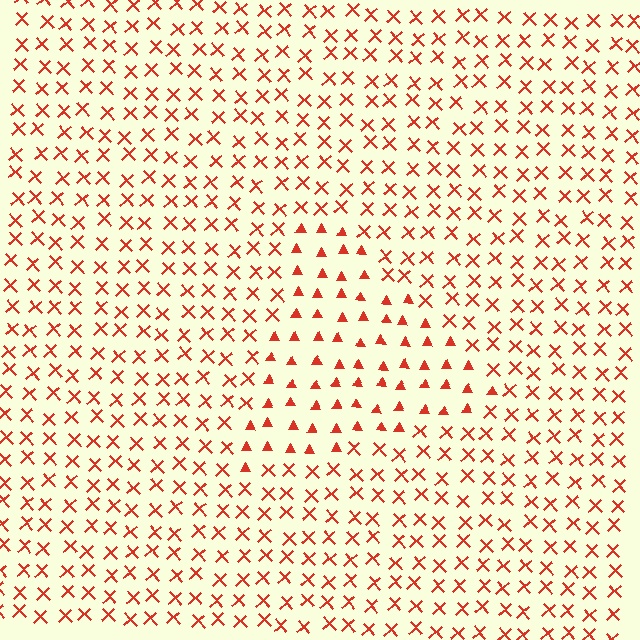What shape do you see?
I see a triangle.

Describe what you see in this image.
The image is filled with small red elements arranged in a uniform grid. A triangle-shaped region contains triangles, while the surrounding area contains X marks. The boundary is defined purely by the change in element shape.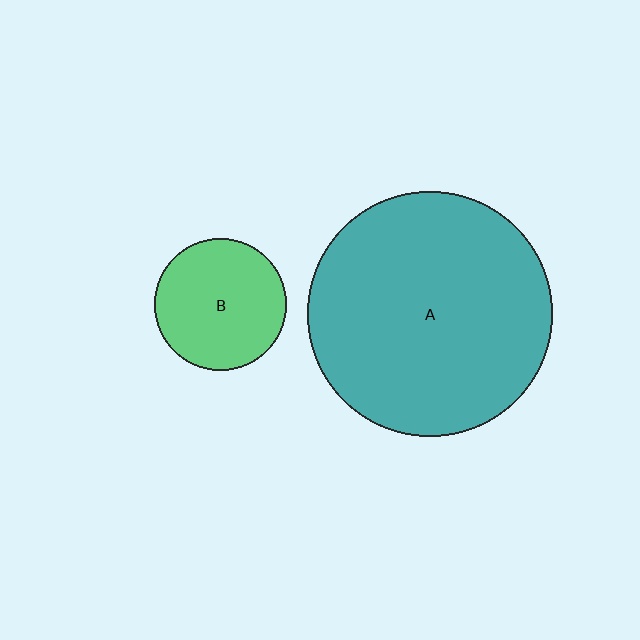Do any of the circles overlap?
No, none of the circles overlap.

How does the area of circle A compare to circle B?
Approximately 3.4 times.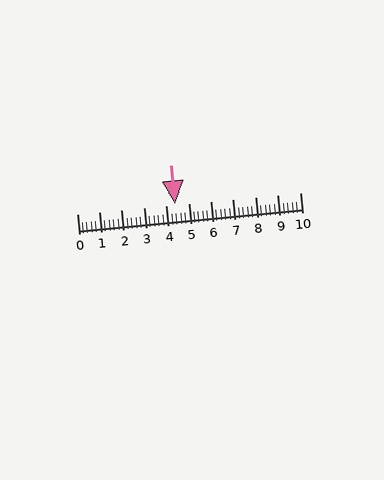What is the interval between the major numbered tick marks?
The major tick marks are spaced 1 units apart.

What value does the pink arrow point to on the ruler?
The pink arrow points to approximately 4.4.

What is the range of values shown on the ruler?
The ruler shows values from 0 to 10.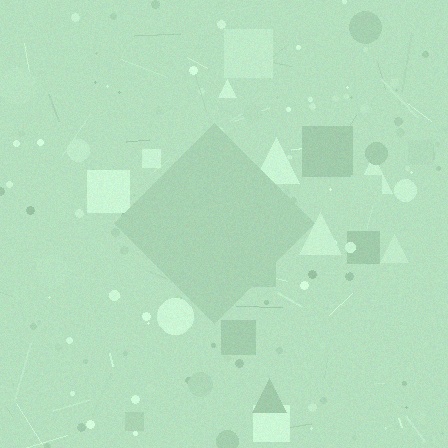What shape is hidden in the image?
A diamond is hidden in the image.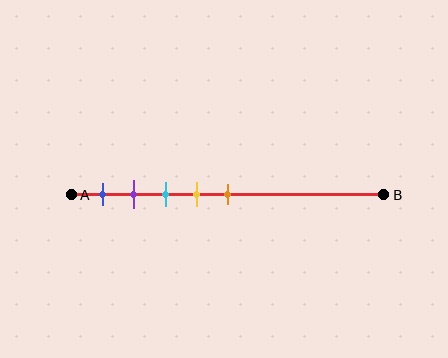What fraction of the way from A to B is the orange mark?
The orange mark is approximately 50% (0.5) of the way from A to B.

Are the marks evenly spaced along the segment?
Yes, the marks are approximately evenly spaced.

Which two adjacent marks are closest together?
The purple and cyan marks are the closest adjacent pair.